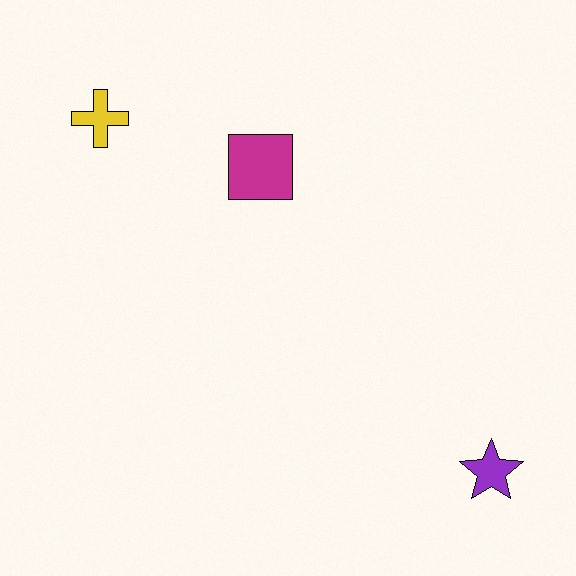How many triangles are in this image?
There are no triangles.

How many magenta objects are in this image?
There is 1 magenta object.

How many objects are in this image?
There are 3 objects.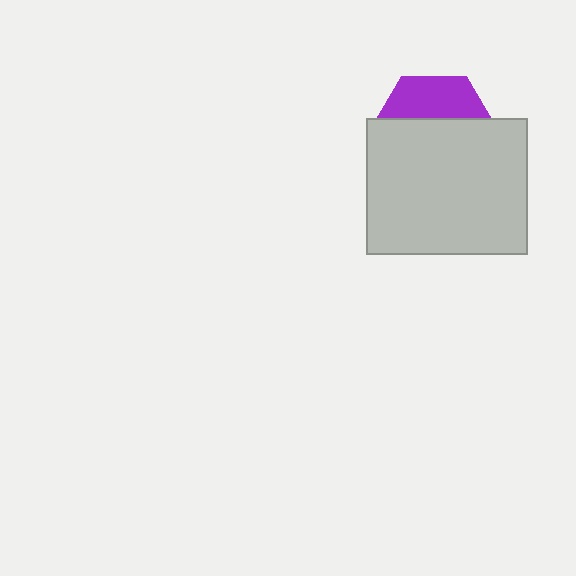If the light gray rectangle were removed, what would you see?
You would see the complete purple hexagon.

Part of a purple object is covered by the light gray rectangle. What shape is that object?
It is a hexagon.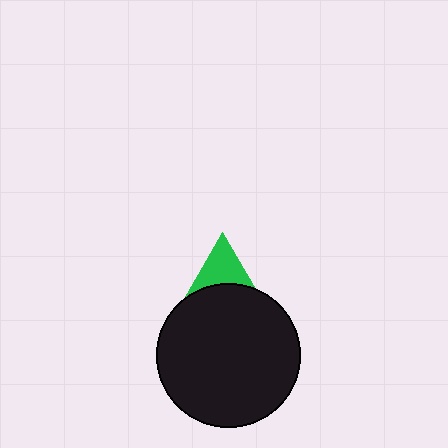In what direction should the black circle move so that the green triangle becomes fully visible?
The black circle should move down. That is the shortest direction to clear the overlap and leave the green triangle fully visible.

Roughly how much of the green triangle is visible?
A small part of it is visible (roughly 42%).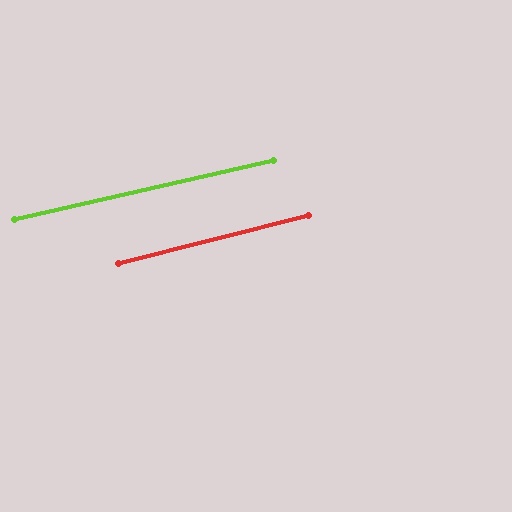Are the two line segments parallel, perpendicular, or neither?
Parallel — their directions differ by only 1.3°.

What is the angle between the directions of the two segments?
Approximately 1 degree.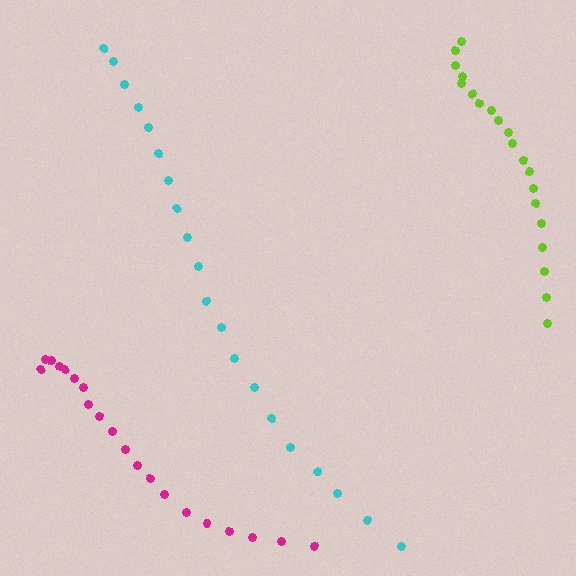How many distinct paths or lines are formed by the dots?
There are 3 distinct paths.